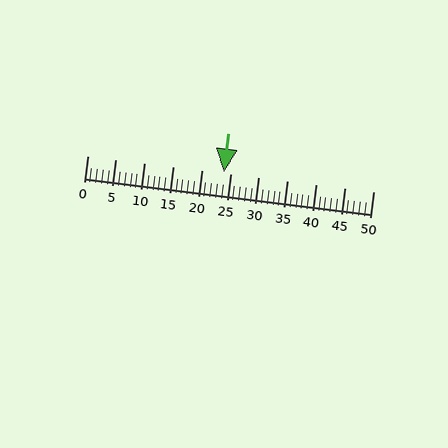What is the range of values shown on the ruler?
The ruler shows values from 0 to 50.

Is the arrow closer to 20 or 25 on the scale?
The arrow is closer to 25.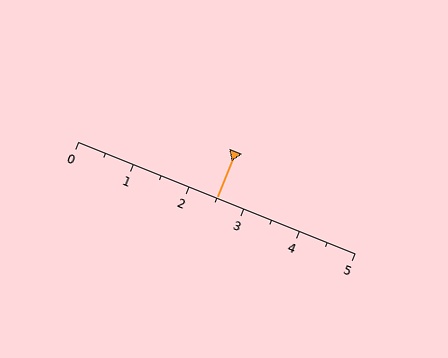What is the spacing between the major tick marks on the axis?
The major ticks are spaced 1 apart.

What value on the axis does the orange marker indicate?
The marker indicates approximately 2.5.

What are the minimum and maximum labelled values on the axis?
The axis runs from 0 to 5.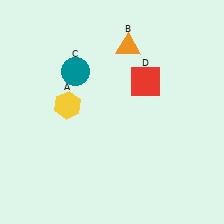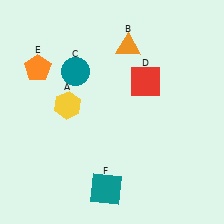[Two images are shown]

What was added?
An orange pentagon (E), a teal square (F) were added in Image 2.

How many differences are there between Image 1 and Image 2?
There are 2 differences between the two images.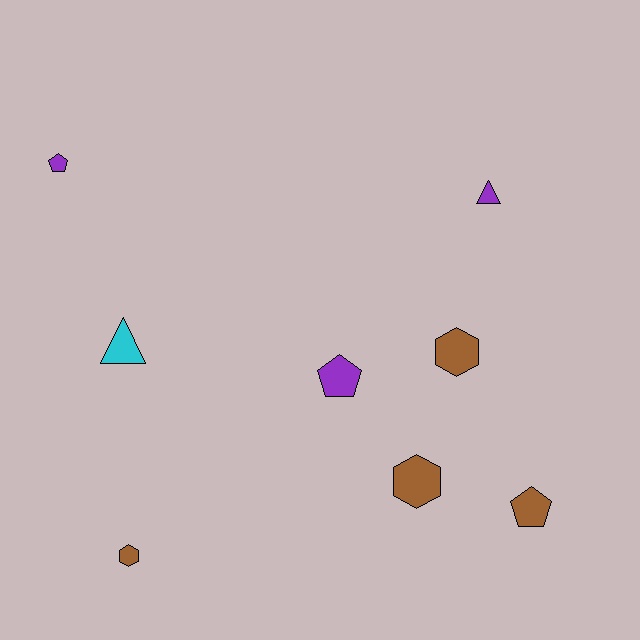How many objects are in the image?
There are 8 objects.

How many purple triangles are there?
There is 1 purple triangle.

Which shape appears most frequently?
Pentagon, with 3 objects.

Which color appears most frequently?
Brown, with 4 objects.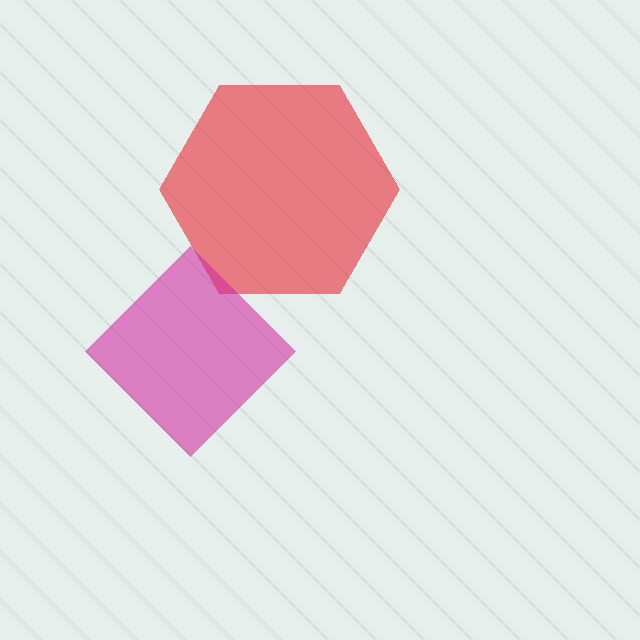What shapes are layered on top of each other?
The layered shapes are: a red hexagon, a magenta diamond.